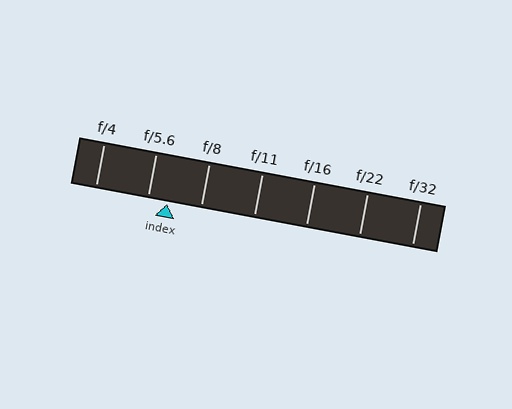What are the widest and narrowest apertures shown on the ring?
The widest aperture shown is f/4 and the narrowest is f/32.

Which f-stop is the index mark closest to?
The index mark is closest to f/5.6.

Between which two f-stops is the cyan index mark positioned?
The index mark is between f/5.6 and f/8.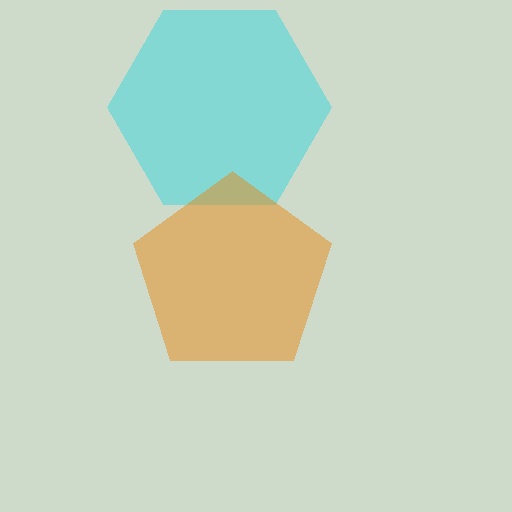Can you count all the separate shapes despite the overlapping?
Yes, there are 2 separate shapes.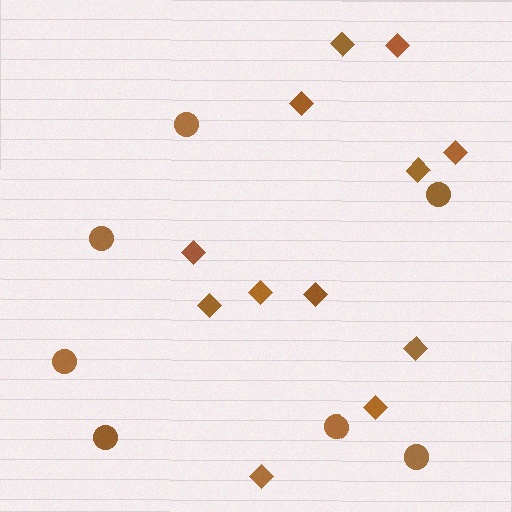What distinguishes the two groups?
There are 2 groups: one group of circles (7) and one group of diamonds (12).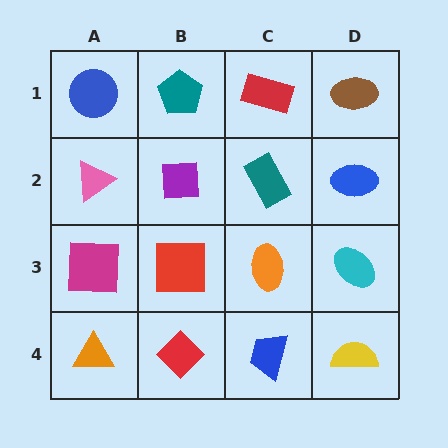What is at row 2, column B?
A purple square.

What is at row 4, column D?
A yellow semicircle.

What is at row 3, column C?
An orange ellipse.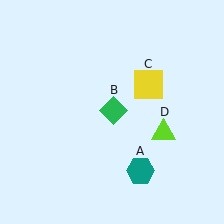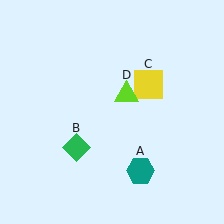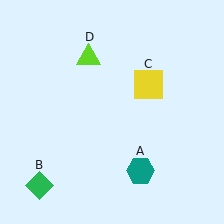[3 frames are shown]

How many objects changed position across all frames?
2 objects changed position: green diamond (object B), lime triangle (object D).